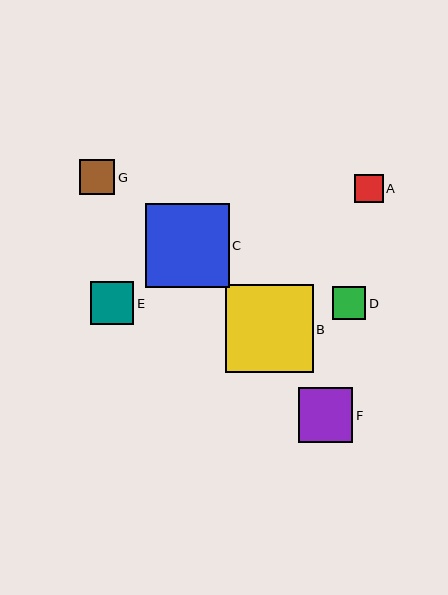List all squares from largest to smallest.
From largest to smallest: B, C, F, E, G, D, A.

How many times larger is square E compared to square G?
Square E is approximately 1.2 times the size of square G.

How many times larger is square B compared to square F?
Square B is approximately 1.6 times the size of square F.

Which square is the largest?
Square B is the largest with a size of approximately 88 pixels.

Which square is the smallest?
Square A is the smallest with a size of approximately 29 pixels.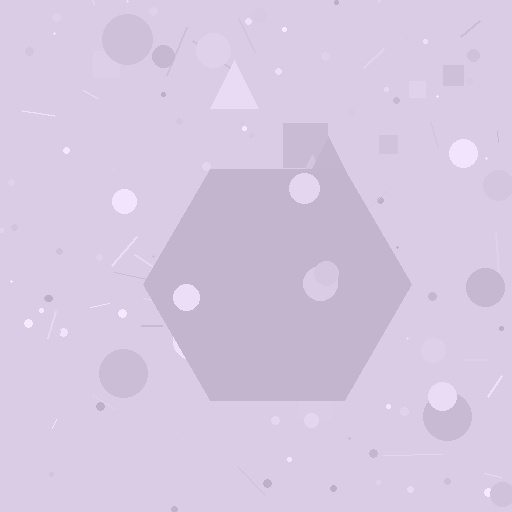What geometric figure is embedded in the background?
A hexagon is embedded in the background.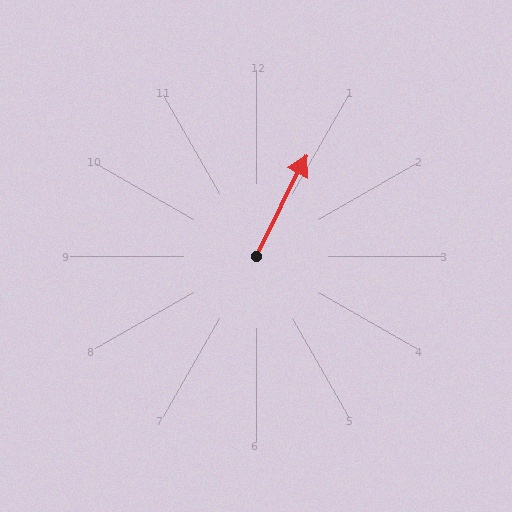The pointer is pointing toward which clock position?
Roughly 1 o'clock.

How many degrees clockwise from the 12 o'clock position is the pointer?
Approximately 27 degrees.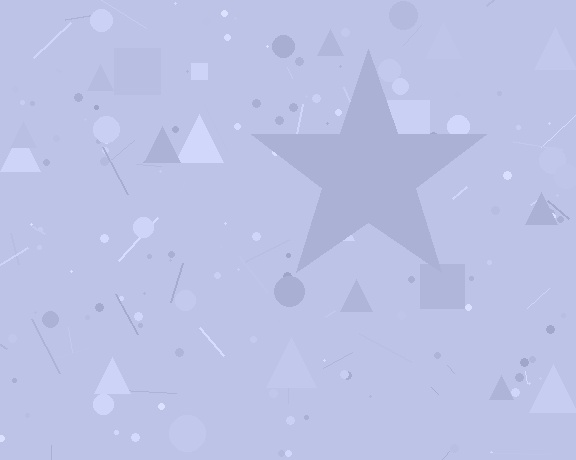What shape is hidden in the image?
A star is hidden in the image.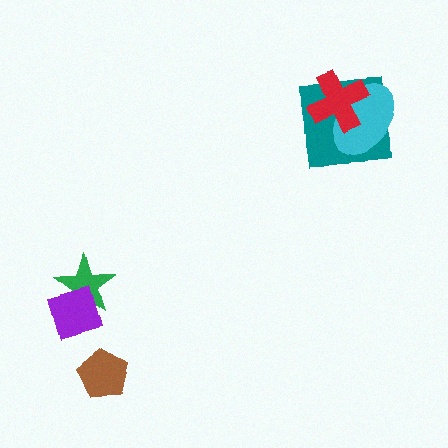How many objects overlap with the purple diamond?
1 object overlaps with the purple diamond.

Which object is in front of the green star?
The purple diamond is in front of the green star.